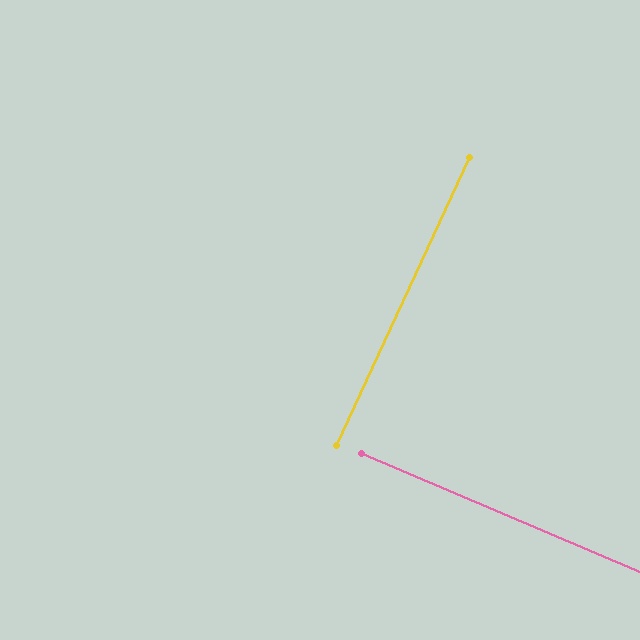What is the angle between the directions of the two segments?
Approximately 88 degrees.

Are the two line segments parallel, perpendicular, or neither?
Perpendicular — they meet at approximately 88°.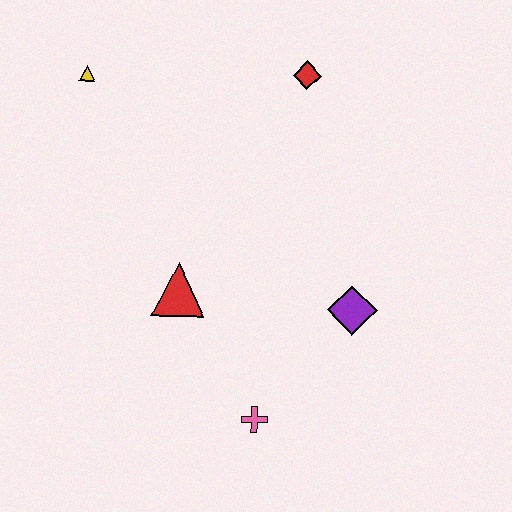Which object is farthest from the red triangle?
The red diamond is farthest from the red triangle.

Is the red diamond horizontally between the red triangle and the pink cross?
No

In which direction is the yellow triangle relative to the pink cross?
The yellow triangle is above the pink cross.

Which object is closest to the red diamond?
The yellow triangle is closest to the red diamond.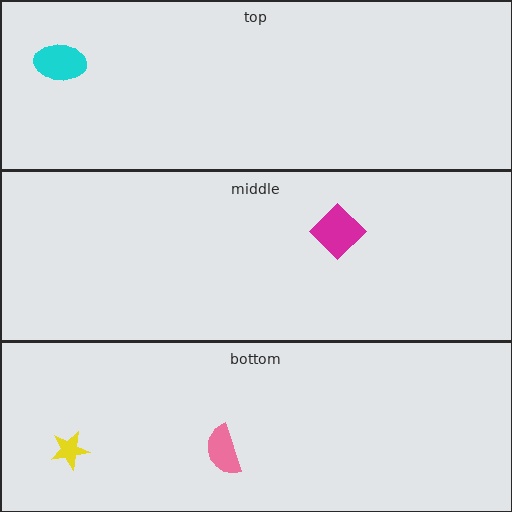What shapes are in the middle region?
The magenta diamond.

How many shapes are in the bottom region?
2.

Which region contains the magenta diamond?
The middle region.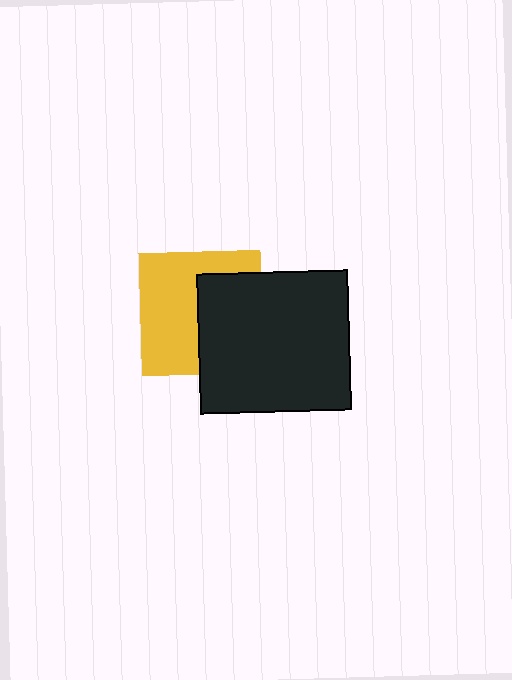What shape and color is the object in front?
The object in front is a black rectangle.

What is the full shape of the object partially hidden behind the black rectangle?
The partially hidden object is a yellow square.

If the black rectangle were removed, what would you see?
You would see the complete yellow square.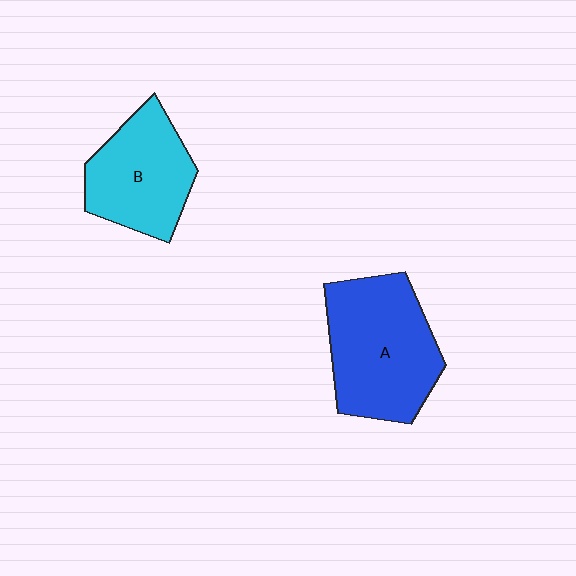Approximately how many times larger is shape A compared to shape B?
Approximately 1.3 times.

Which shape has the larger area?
Shape A (blue).